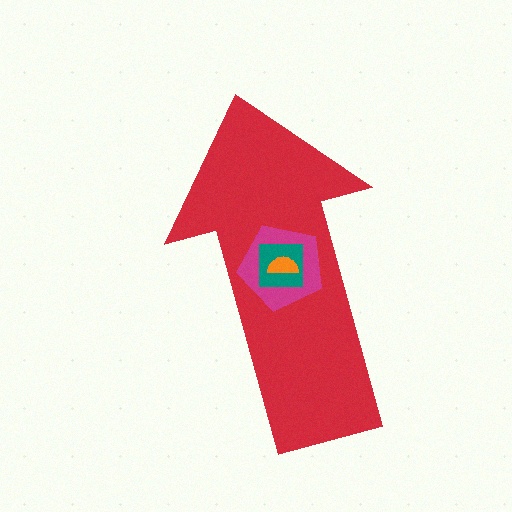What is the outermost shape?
The red arrow.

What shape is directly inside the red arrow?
The magenta pentagon.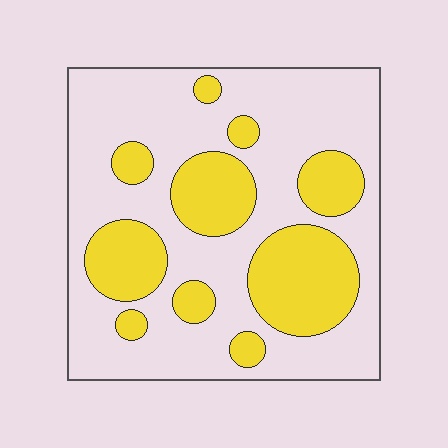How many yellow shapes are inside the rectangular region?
10.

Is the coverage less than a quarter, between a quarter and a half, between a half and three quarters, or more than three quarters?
Between a quarter and a half.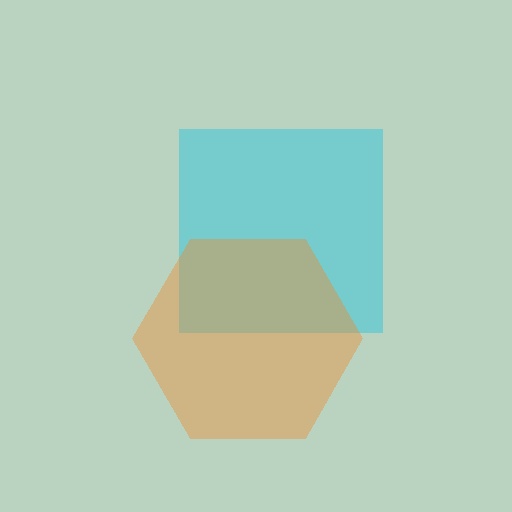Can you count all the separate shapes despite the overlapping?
Yes, there are 2 separate shapes.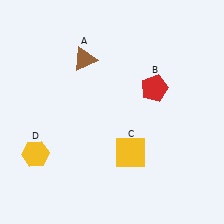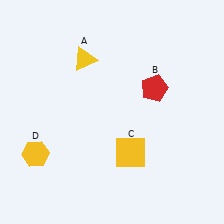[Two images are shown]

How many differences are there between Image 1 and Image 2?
There is 1 difference between the two images.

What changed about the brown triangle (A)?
In Image 1, A is brown. In Image 2, it changed to yellow.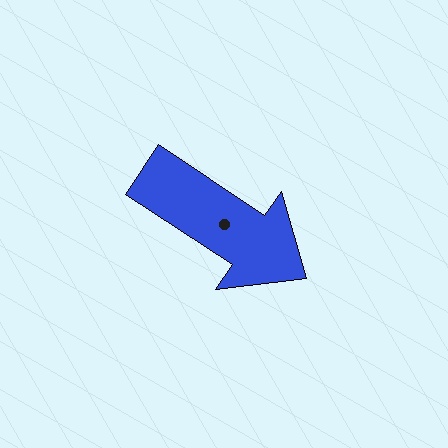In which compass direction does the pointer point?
Southeast.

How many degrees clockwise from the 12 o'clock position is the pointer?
Approximately 124 degrees.